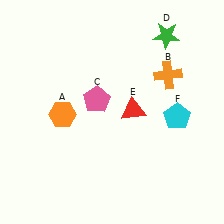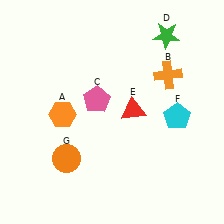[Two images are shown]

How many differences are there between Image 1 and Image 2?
There is 1 difference between the two images.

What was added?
An orange circle (G) was added in Image 2.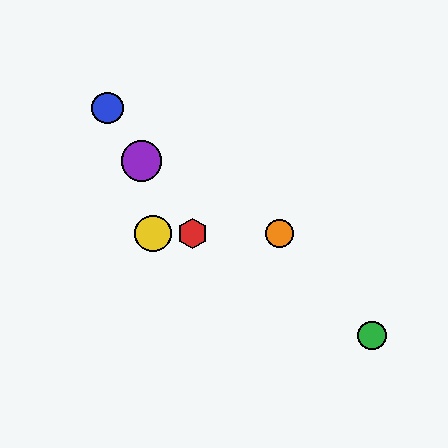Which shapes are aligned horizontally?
The red hexagon, the yellow circle, the orange circle are aligned horizontally.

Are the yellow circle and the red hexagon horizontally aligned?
Yes, both are at y≈233.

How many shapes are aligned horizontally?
3 shapes (the red hexagon, the yellow circle, the orange circle) are aligned horizontally.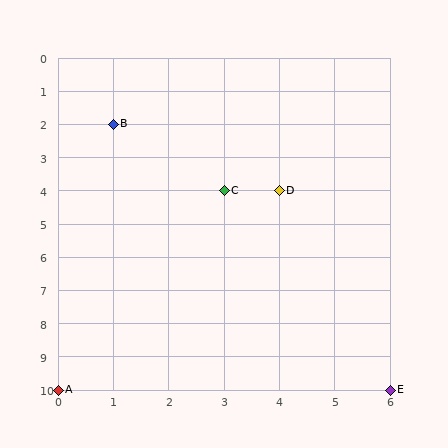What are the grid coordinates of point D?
Point D is at grid coordinates (4, 4).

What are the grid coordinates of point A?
Point A is at grid coordinates (0, 10).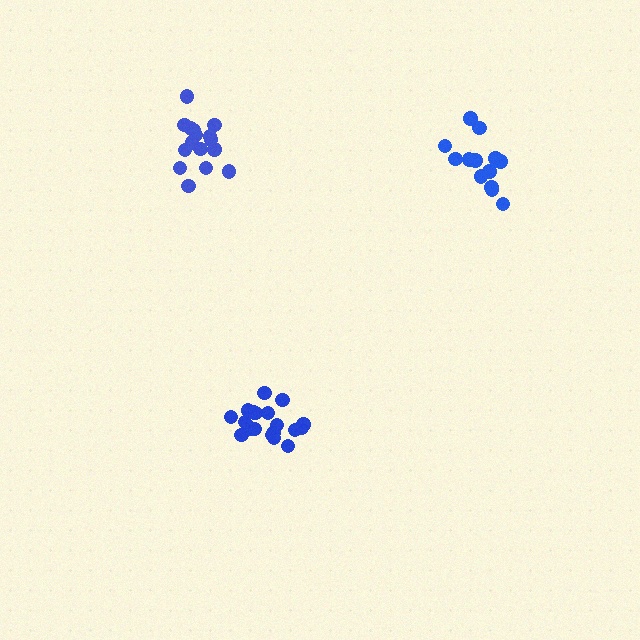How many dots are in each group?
Group 1: 19 dots, Group 2: 13 dots, Group 3: 16 dots (48 total).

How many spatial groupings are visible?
There are 3 spatial groupings.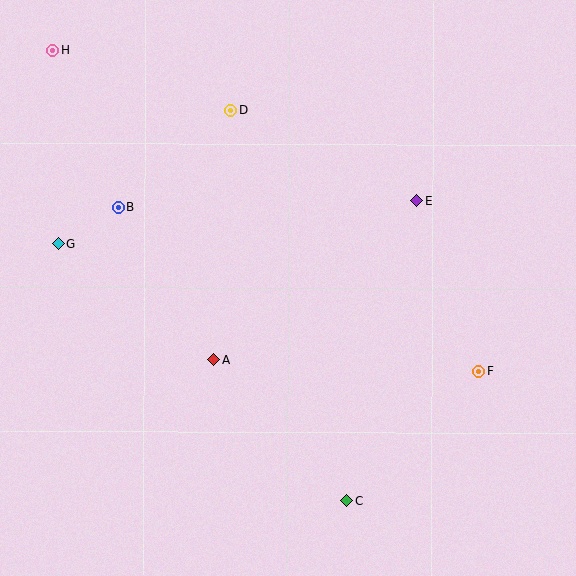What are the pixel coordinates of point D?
Point D is at (231, 110).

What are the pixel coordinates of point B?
Point B is at (118, 208).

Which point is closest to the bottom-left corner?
Point A is closest to the bottom-left corner.